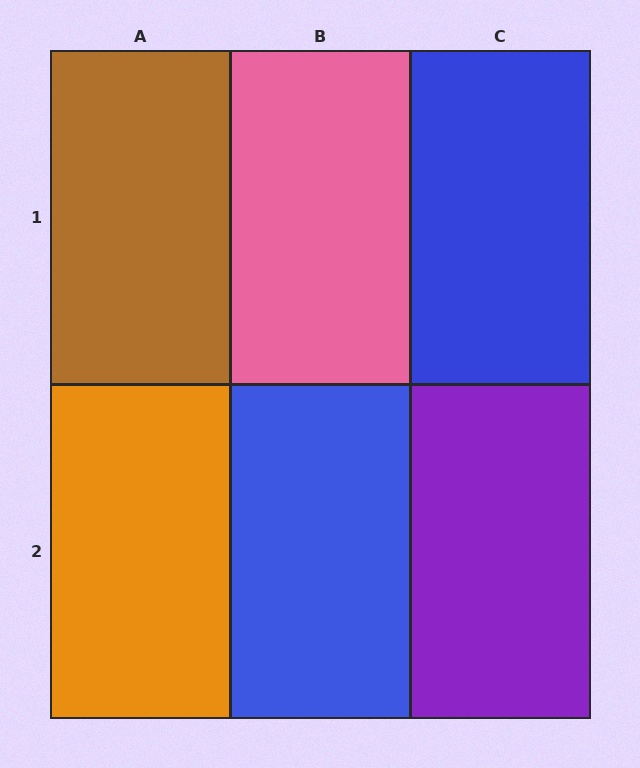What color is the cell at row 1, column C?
Blue.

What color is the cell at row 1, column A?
Brown.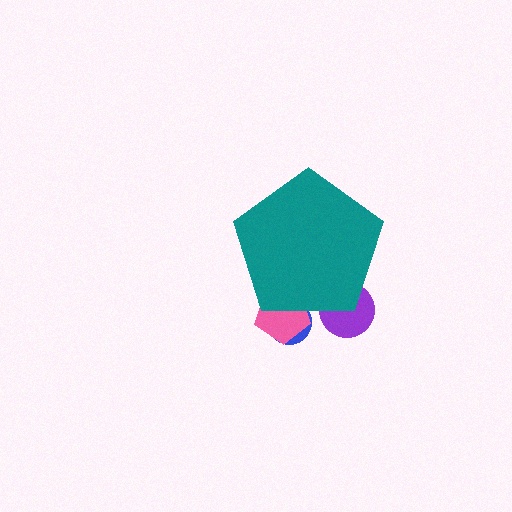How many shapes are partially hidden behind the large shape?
3 shapes are partially hidden.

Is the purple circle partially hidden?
Yes, the purple circle is partially hidden behind the teal pentagon.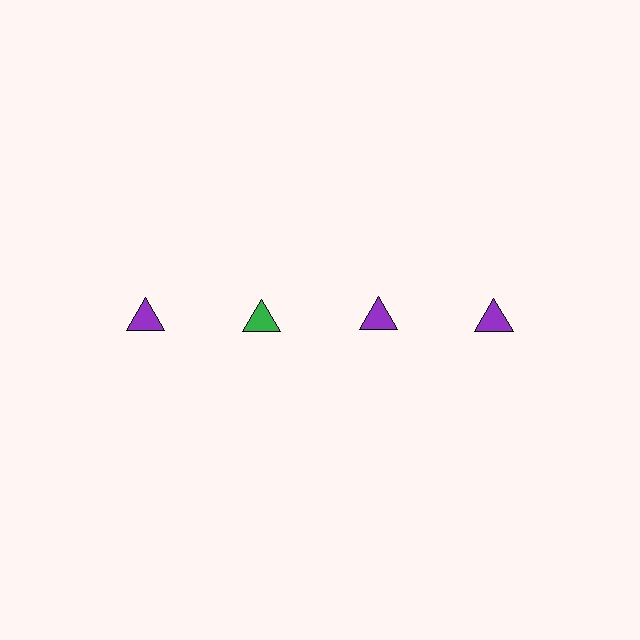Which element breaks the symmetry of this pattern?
The green triangle in the top row, second from left column breaks the symmetry. All other shapes are purple triangles.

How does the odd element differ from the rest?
It has a different color: green instead of purple.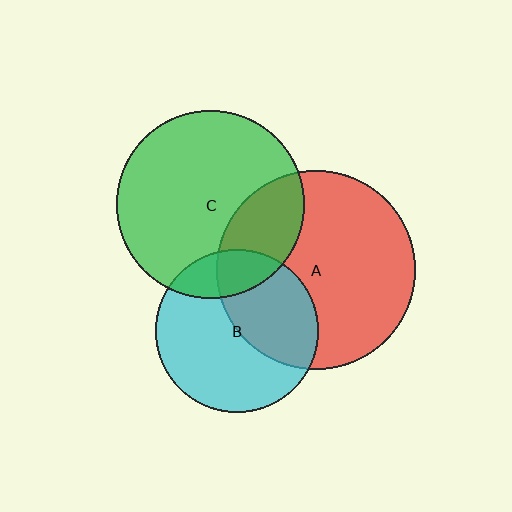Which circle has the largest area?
Circle A (red).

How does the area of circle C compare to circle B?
Approximately 1.3 times.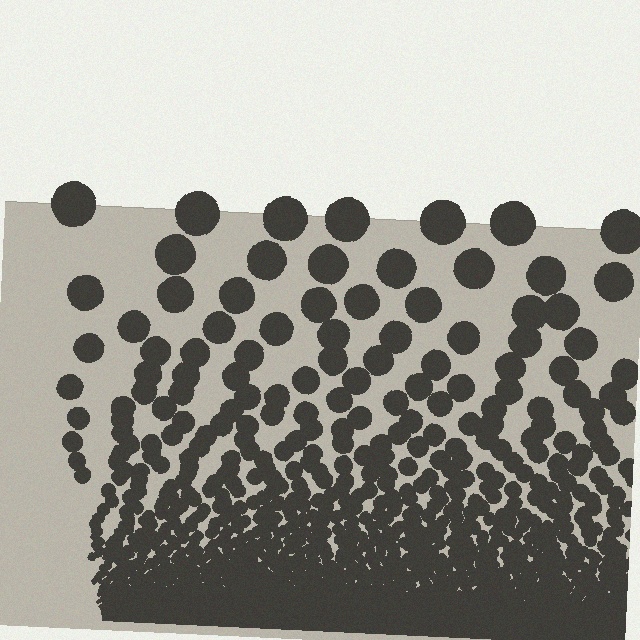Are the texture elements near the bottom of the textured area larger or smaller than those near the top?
Smaller. The gradient is inverted — elements near the bottom are smaller and denser.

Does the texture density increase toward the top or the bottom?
Density increases toward the bottom.